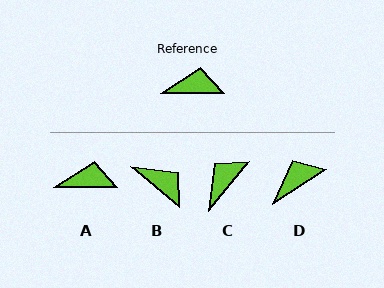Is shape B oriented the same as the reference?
No, it is off by about 40 degrees.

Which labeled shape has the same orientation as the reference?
A.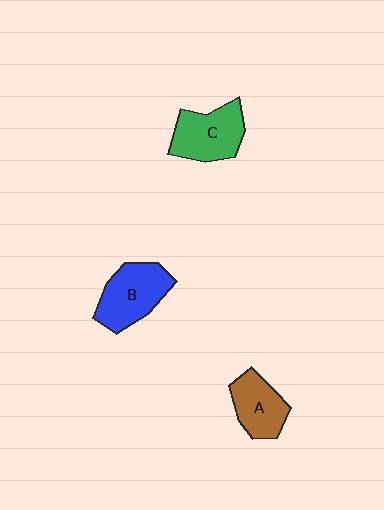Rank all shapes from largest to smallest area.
From largest to smallest: B (blue), C (green), A (brown).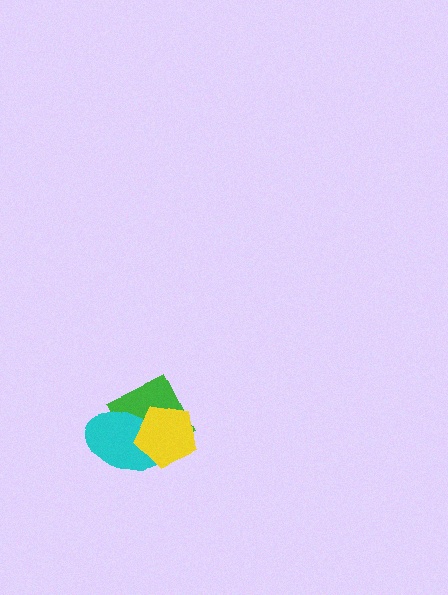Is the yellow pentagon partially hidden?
No, no other shape covers it.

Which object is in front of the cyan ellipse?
The yellow pentagon is in front of the cyan ellipse.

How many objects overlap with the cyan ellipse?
2 objects overlap with the cyan ellipse.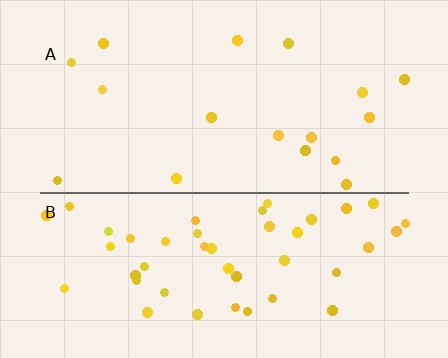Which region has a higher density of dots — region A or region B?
B (the bottom).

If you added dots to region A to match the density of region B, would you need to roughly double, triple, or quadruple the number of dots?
Approximately triple.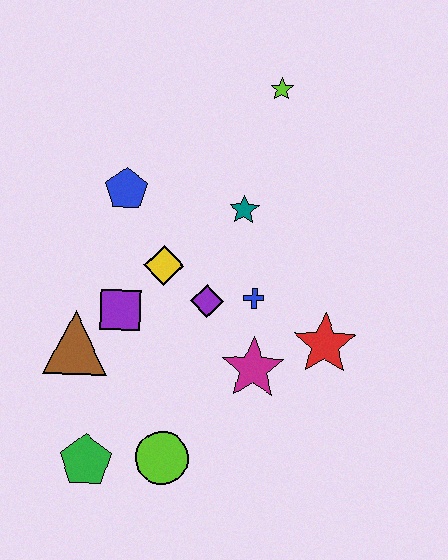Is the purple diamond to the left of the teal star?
Yes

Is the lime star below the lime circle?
No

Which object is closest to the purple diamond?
The blue cross is closest to the purple diamond.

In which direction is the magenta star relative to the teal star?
The magenta star is below the teal star.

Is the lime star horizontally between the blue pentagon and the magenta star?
No